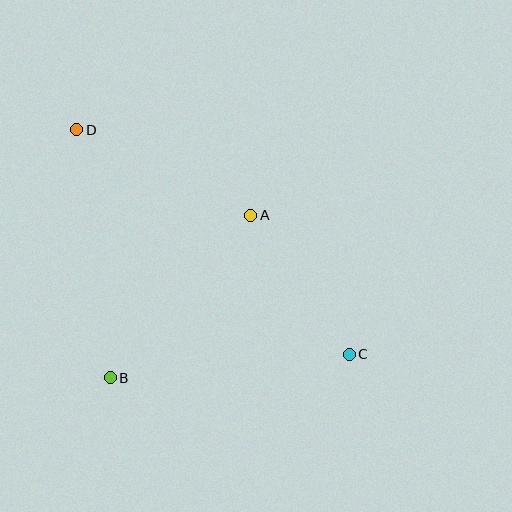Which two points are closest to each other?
Points A and C are closest to each other.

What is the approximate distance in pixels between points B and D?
The distance between B and D is approximately 251 pixels.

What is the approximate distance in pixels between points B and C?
The distance between B and C is approximately 240 pixels.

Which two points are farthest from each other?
Points C and D are farthest from each other.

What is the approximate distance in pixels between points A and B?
The distance between A and B is approximately 215 pixels.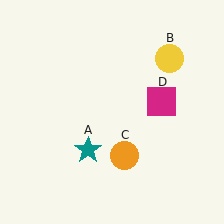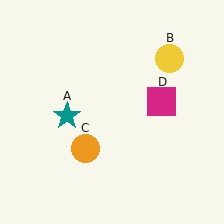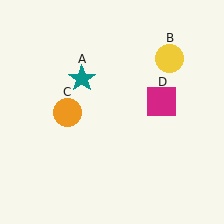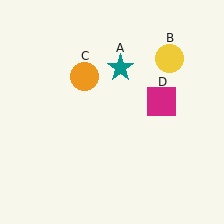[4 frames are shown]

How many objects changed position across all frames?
2 objects changed position: teal star (object A), orange circle (object C).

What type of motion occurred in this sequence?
The teal star (object A), orange circle (object C) rotated clockwise around the center of the scene.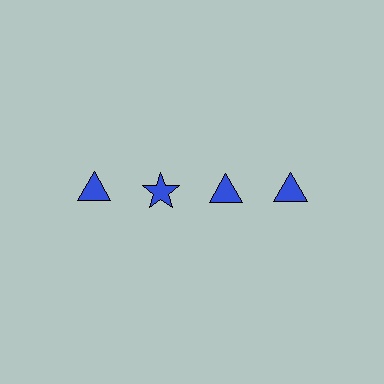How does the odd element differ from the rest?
It has a different shape: star instead of triangle.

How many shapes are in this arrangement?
There are 4 shapes arranged in a grid pattern.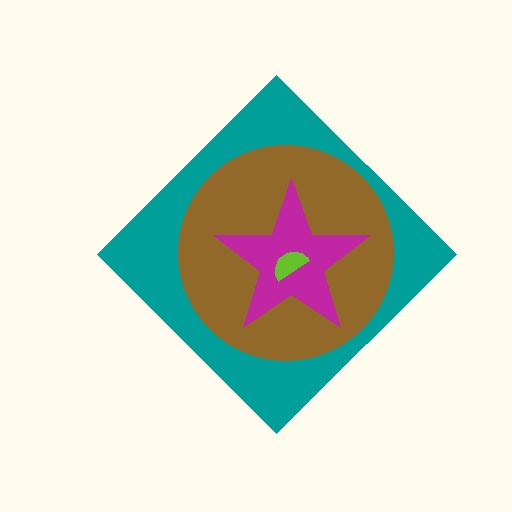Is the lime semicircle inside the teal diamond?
Yes.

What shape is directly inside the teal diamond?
The brown circle.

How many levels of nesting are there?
4.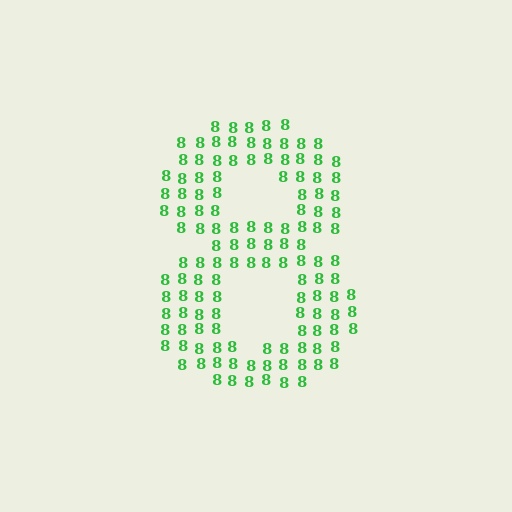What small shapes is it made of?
It is made of small digit 8's.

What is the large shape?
The large shape is the digit 8.